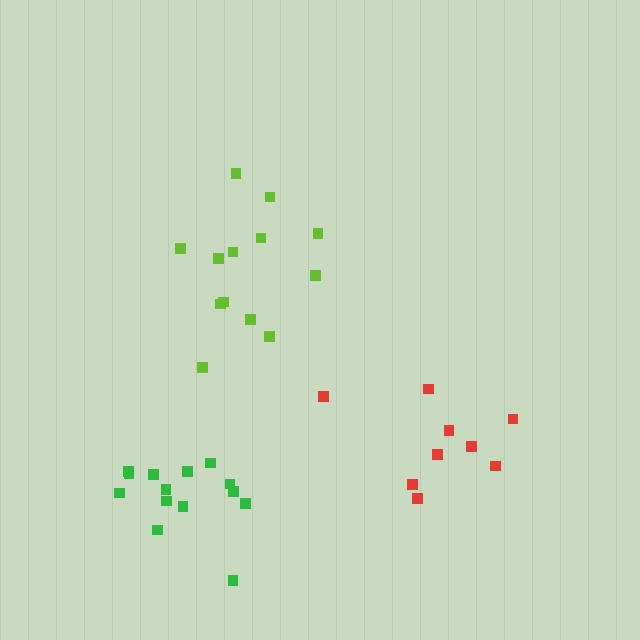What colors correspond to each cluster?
The clusters are colored: lime, green, red.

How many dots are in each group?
Group 1: 13 dots, Group 2: 14 dots, Group 3: 9 dots (36 total).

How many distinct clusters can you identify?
There are 3 distinct clusters.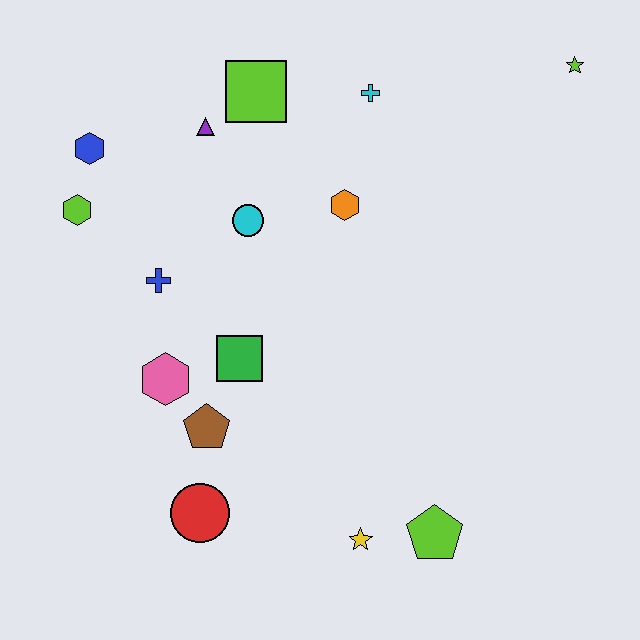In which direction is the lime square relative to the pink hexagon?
The lime square is above the pink hexagon.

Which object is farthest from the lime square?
The lime pentagon is farthest from the lime square.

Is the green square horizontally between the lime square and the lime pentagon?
No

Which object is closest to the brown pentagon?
The pink hexagon is closest to the brown pentagon.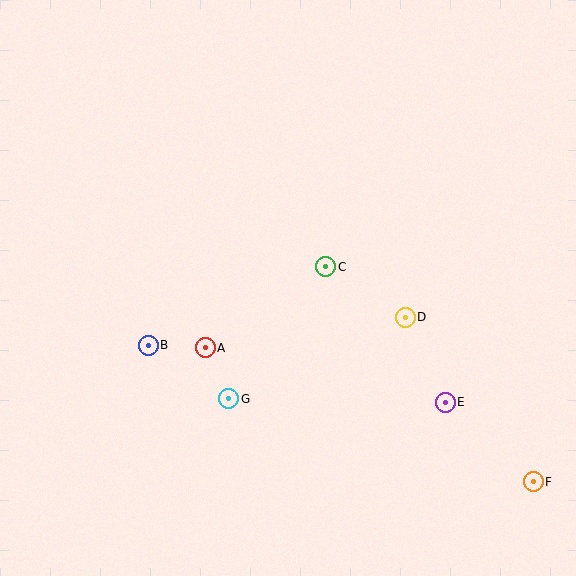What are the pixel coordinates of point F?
Point F is at (533, 482).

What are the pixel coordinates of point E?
Point E is at (445, 402).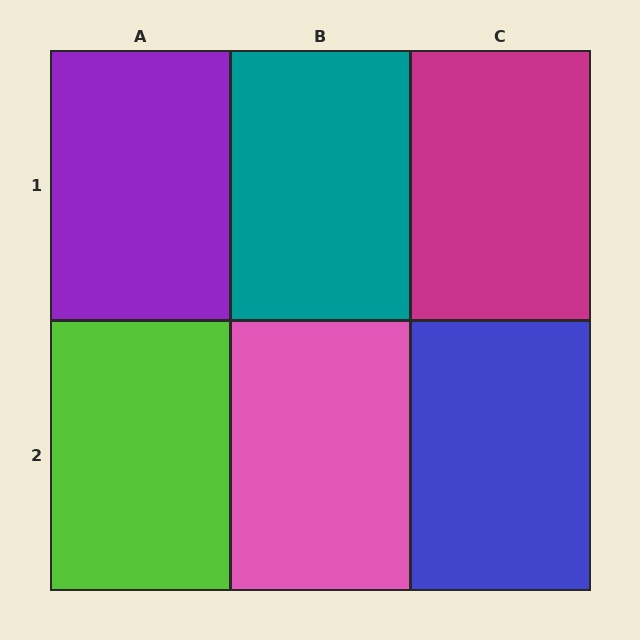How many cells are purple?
1 cell is purple.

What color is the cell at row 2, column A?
Lime.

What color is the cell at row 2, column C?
Blue.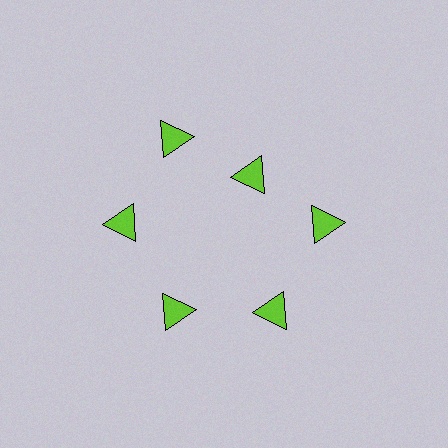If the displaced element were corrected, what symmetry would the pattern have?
It would have 6-fold rotational symmetry — the pattern would map onto itself every 60 degrees.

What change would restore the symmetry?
The symmetry would be restored by moving it outward, back onto the ring so that all 6 triangles sit at equal angles and equal distance from the center.